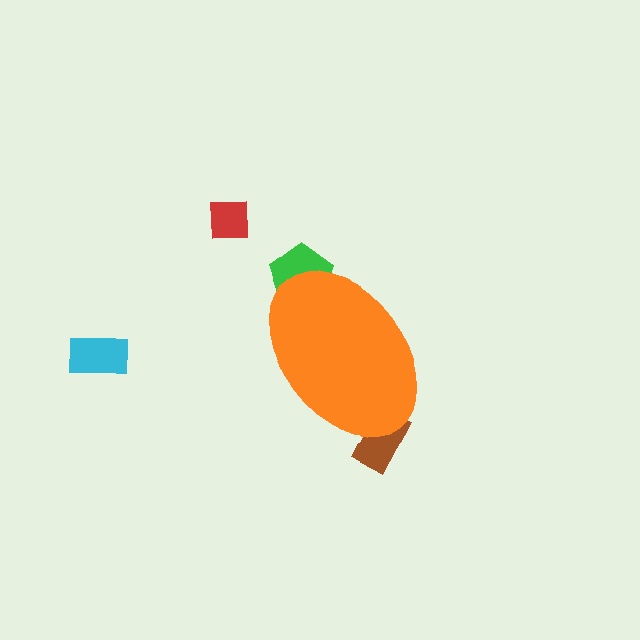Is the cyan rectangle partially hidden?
No, the cyan rectangle is fully visible.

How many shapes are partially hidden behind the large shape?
2 shapes are partially hidden.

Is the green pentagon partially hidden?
Yes, the green pentagon is partially hidden behind the orange ellipse.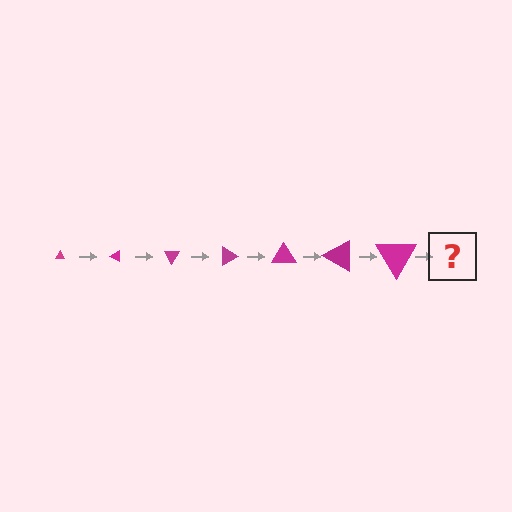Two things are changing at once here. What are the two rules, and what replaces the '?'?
The two rules are that the triangle grows larger each step and it rotates 30 degrees each step. The '?' should be a triangle, larger than the previous one and rotated 210 degrees from the start.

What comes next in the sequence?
The next element should be a triangle, larger than the previous one and rotated 210 degrees from the start.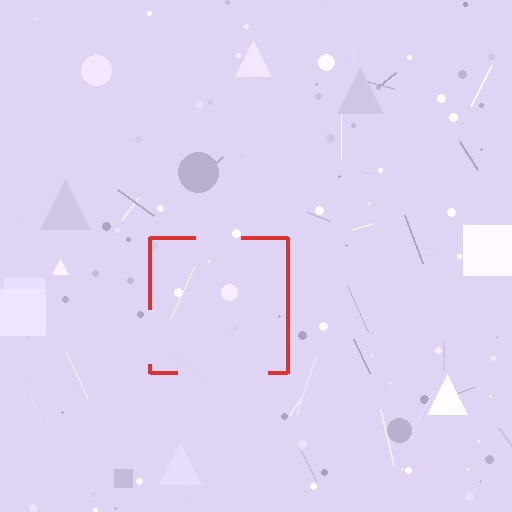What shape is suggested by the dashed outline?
The dashed outline suggests a square.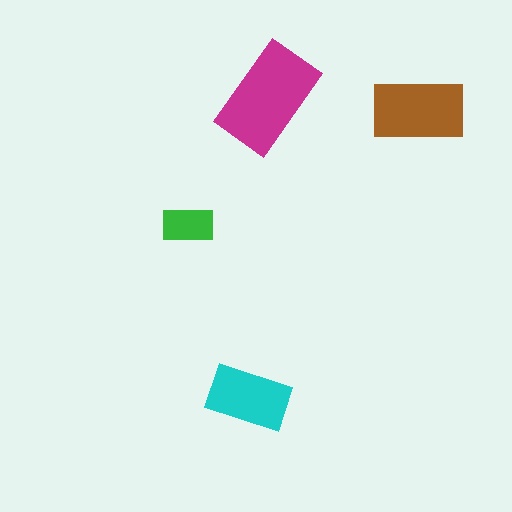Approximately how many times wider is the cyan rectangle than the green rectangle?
About 1.5 times wider.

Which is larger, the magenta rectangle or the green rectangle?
The magenta one.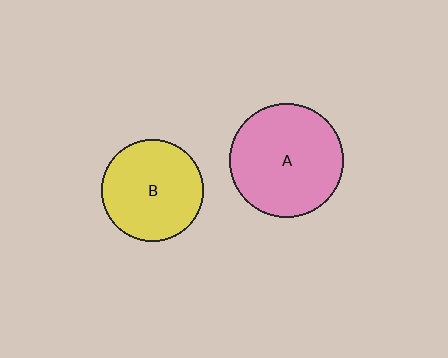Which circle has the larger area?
Circle A (pink).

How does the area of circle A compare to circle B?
Approximately 1.3 times.